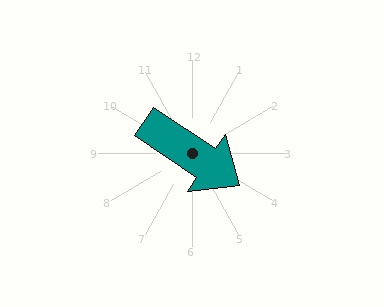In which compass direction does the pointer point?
Southeast.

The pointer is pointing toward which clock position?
Roughly 4 o'clock.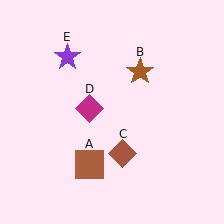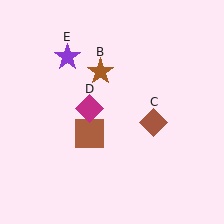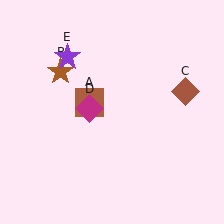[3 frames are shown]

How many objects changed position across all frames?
3 objects changed position: brown square (object A), brown star (object B), brown diamond (object C).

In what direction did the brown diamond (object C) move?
The brown diamond (object C) moved up and to the right.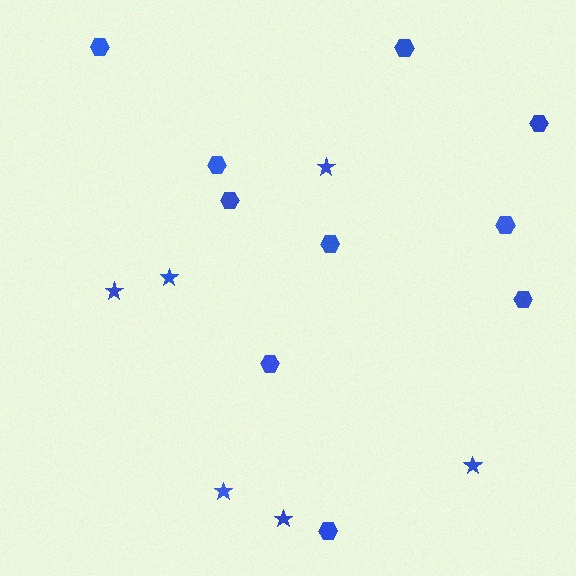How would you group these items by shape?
There are 2 groups: one group of stars (6) and one group of hexagons (10).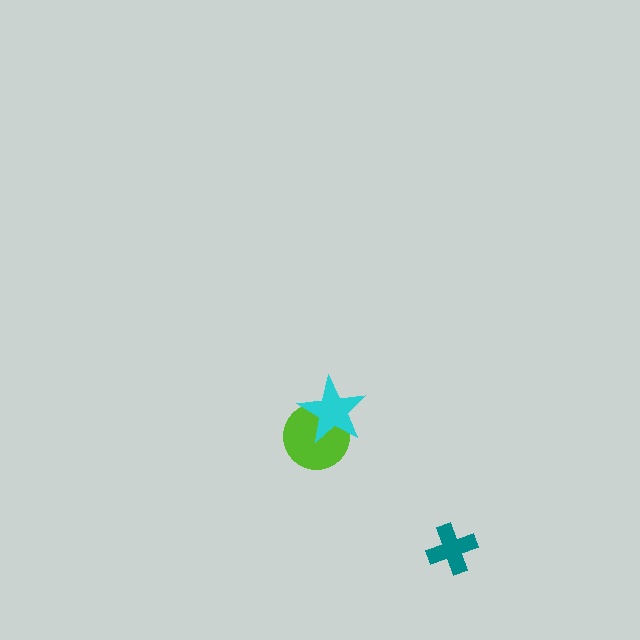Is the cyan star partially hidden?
No, no other shape covers it.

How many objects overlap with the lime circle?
1 object overlaps with the lime circle.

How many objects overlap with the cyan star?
1 object overlaps with the cyan star.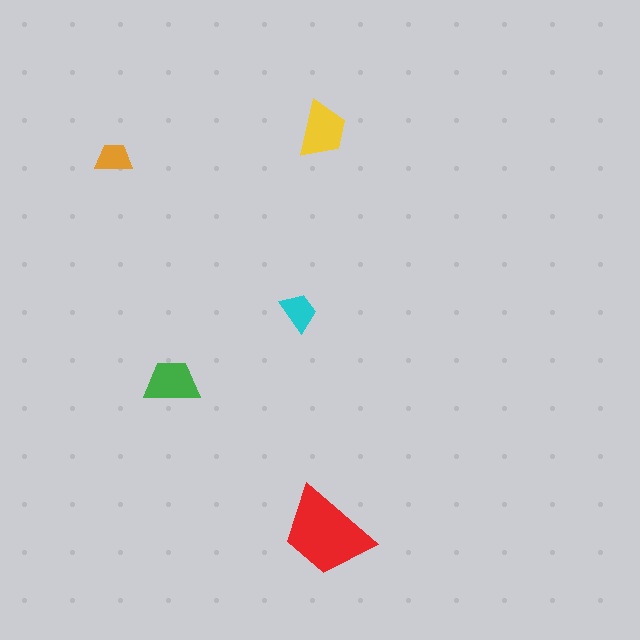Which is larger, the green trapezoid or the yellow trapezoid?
The yellow one.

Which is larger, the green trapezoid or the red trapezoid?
The red one.